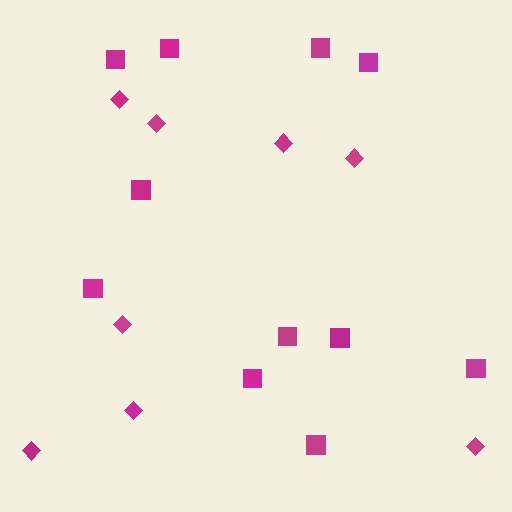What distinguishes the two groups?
There are 2 groups: one group of squares (11) and one group of diamonds (8).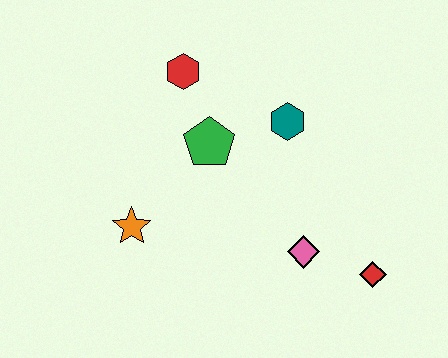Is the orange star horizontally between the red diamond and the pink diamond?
No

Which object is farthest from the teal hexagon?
The orange star is farthest from the teal hexagon.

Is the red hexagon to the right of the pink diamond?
No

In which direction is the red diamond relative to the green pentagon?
The red diamond is to the right of the green pentagon.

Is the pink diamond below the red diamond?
No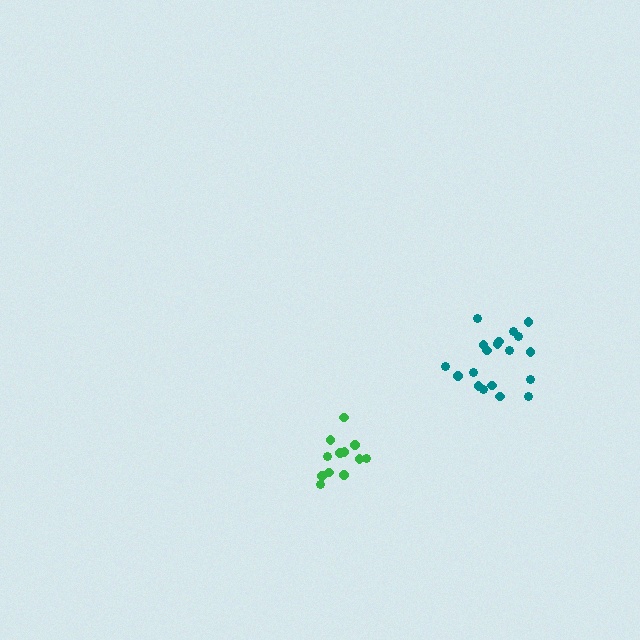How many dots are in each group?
Group 1: 13 dots, Group 2: 19 dots (32 total).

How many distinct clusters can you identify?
There are 2 distinct clusters.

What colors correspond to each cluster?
The clusters are colored: green, teal.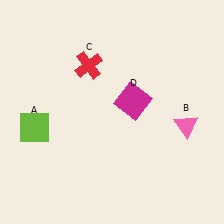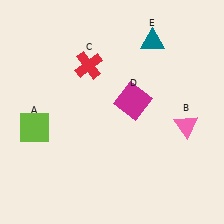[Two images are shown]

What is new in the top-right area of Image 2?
A teal triangle (E) was added in the top-right area of Image 2.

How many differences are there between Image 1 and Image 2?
There is 1 difference between the two images.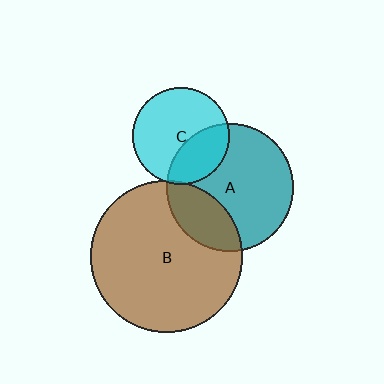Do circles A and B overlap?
Yes.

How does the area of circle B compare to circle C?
Approximately 2.5 times.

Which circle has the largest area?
Circle B (brown).